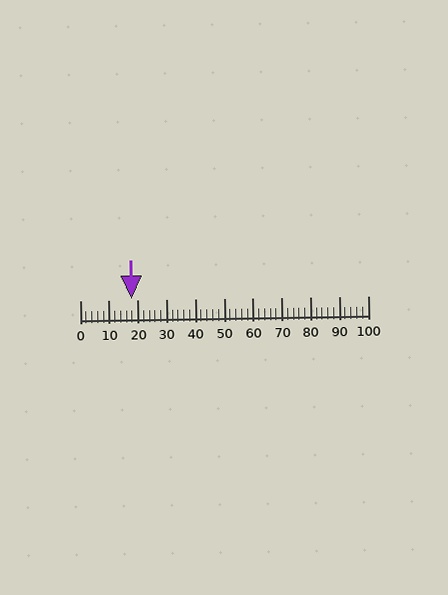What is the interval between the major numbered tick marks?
The major tick marks are spaced 10 units apart.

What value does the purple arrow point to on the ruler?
The purple arrow points to approximately 18.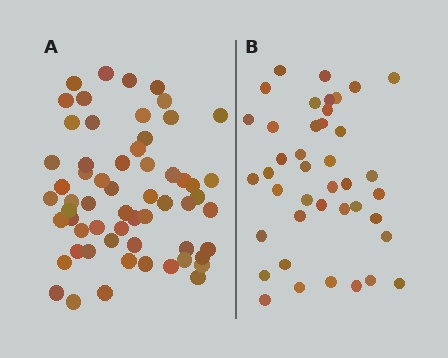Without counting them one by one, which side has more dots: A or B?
Region A (the left region) has more dots.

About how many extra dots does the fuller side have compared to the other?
Region A has approximately 20 more dots than region B.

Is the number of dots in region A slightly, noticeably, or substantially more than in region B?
Region A has substantially more. The ratio is roughly 1.5 to 1.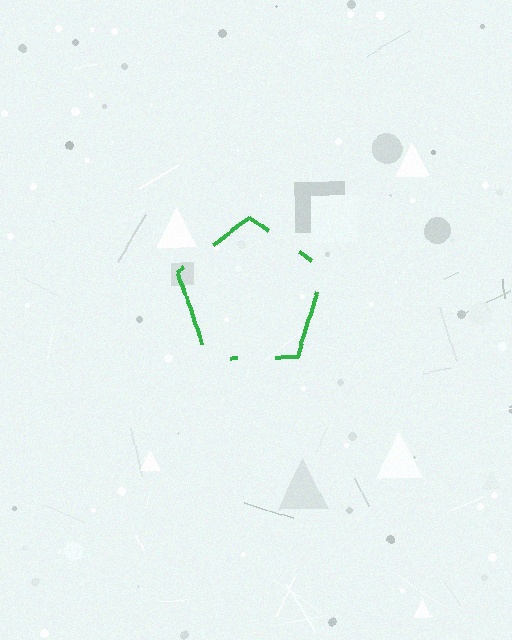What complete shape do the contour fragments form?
The contour fragments form a pentagon.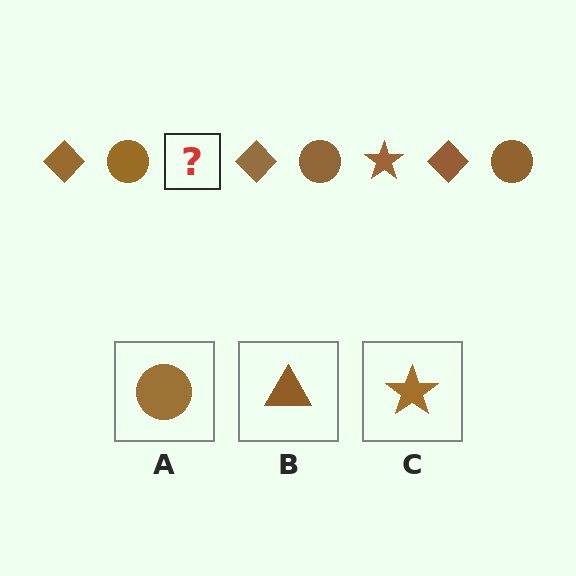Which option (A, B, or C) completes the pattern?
C.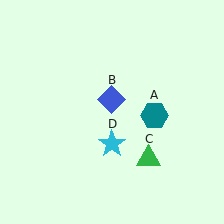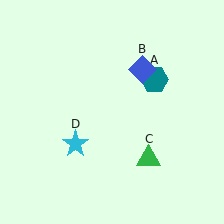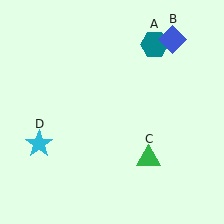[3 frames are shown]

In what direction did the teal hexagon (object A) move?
The teal hexagon (object A) moved up.